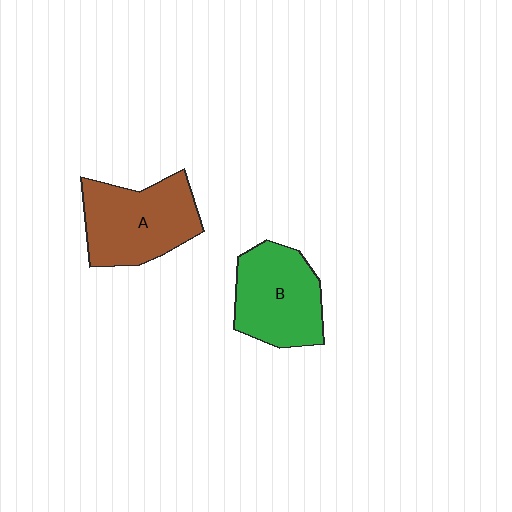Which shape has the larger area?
Shape A (brown).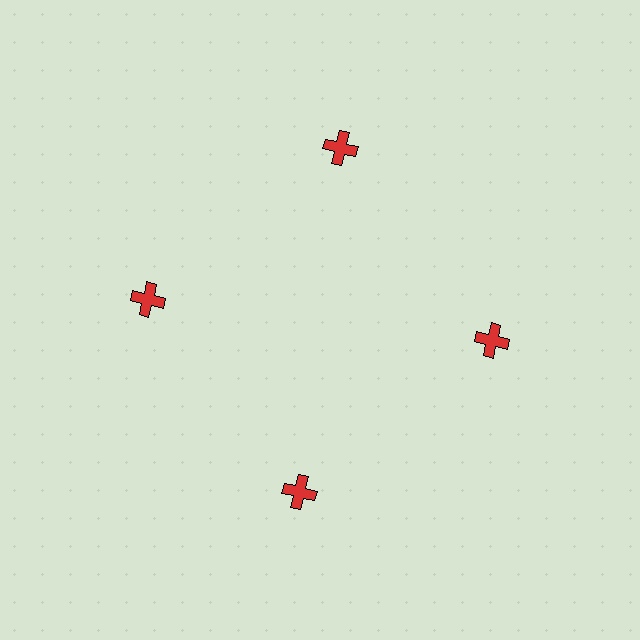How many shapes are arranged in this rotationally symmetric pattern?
There are 4 shapes, arranged in 4 groups of 1.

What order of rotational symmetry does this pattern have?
This pattern has 4-fold rotational symmetry.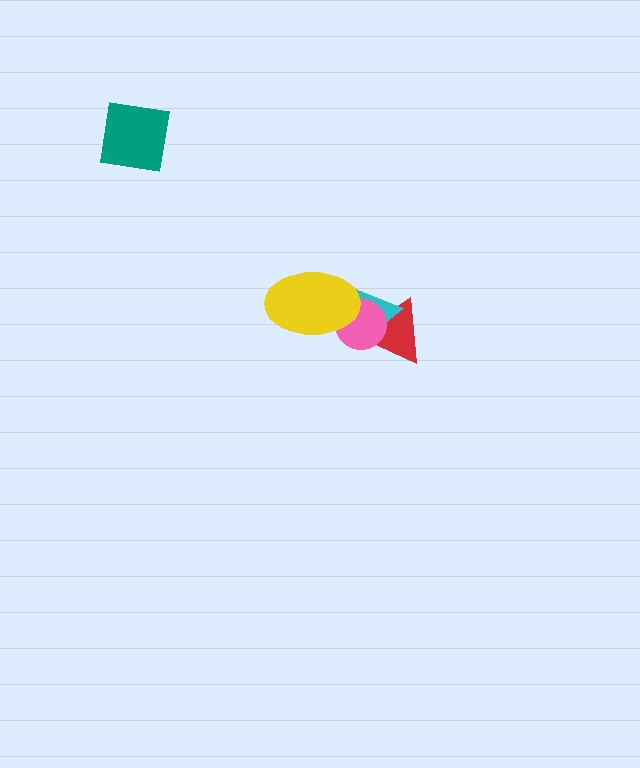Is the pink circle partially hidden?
Yes, it is partially covered by another shape.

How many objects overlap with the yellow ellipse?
2 objects overlap with the yellow ellipse.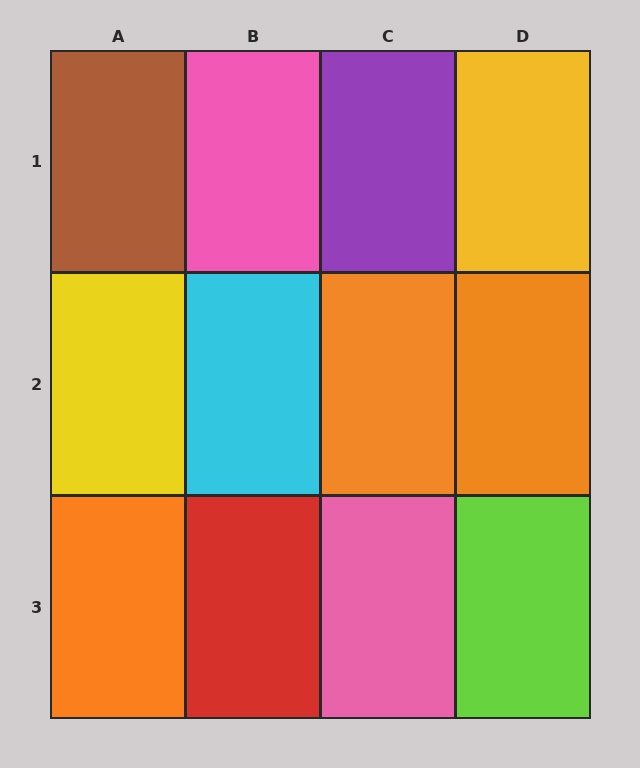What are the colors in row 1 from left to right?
Brown, pink, purple, yellow.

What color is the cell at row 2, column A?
Yellow.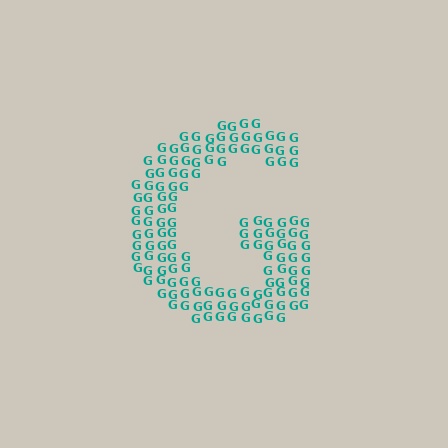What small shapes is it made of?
It is made of small letter G's.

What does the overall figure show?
The overall figure shows the letter G.